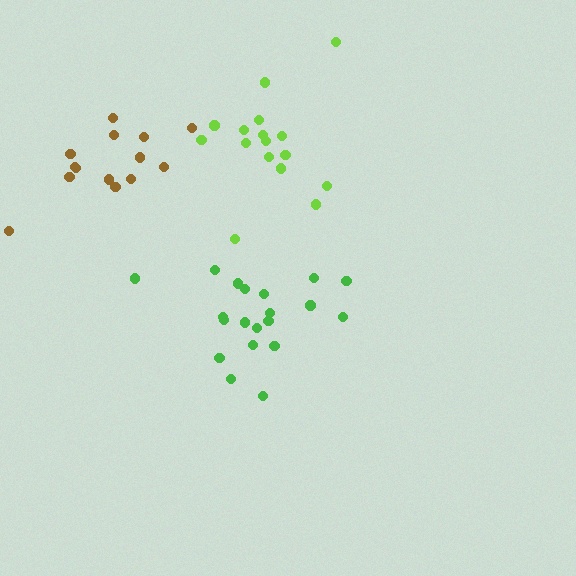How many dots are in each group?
Group 1: 20 dots, Group 2: 16 dots, Group 3: 14 dots (50 total).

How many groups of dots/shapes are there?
There are 3 groups.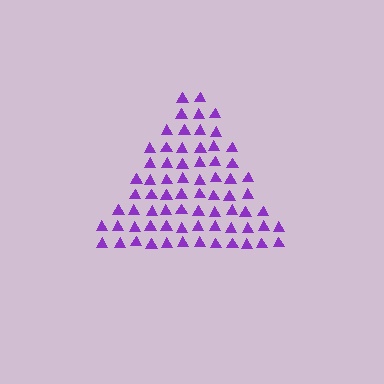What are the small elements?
The small elements are triangles.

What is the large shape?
The large shape is a triangle.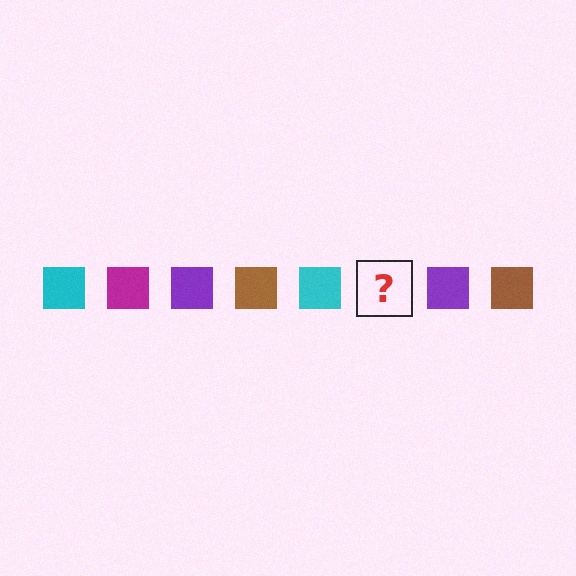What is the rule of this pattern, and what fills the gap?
The rule is that the pattern cycles through cyan, magenta, purple, brown squares. The gap should be filled with a magenta square.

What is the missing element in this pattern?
The missing element is a magenta square.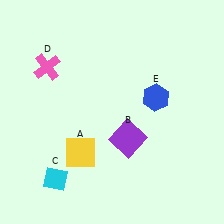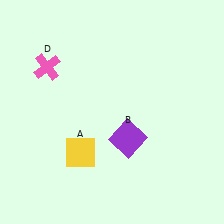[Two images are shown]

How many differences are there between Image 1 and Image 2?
There are 2 differences between the two images.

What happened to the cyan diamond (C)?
The cyan diamond (C) was removed in Image 2. It was in the bottom-left area of Image 1.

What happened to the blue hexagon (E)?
The blue hexagon (E) was removed in Image 2. It was in the top-right area of Image 1.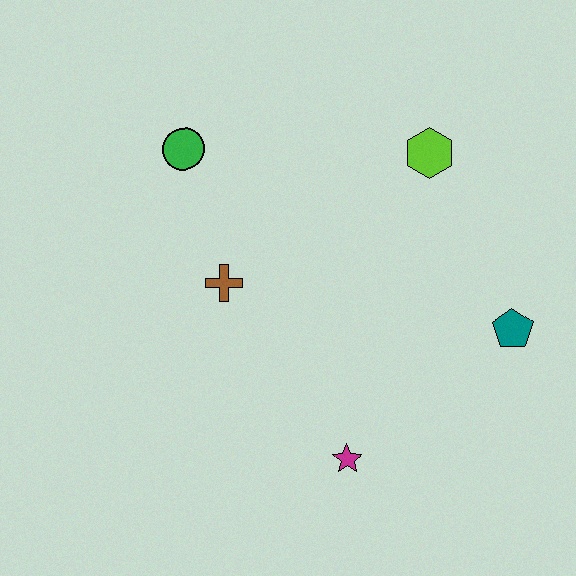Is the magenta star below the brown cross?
Yes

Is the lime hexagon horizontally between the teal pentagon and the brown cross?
Yes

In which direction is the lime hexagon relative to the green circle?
The lime hexagon is to the right of the green circle.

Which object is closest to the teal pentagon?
The lime hexagon is closest to the teal pentagon.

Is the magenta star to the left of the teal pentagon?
Yes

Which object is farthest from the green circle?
The teal pentagon is farthest from the green circle.